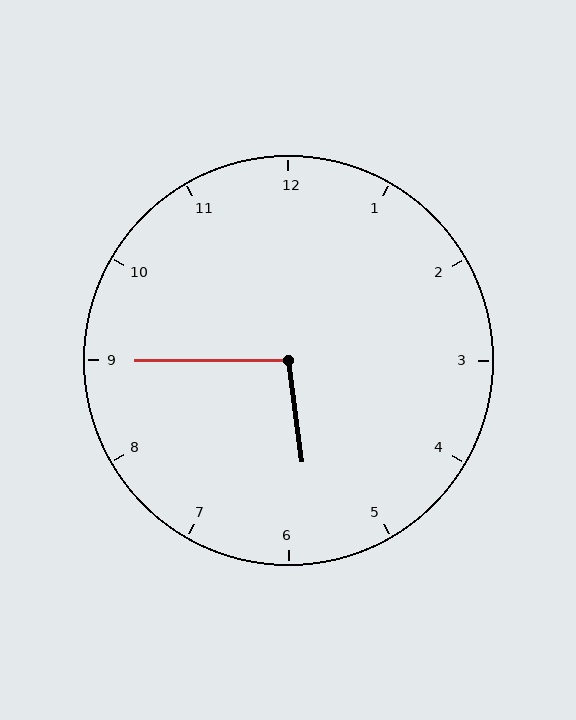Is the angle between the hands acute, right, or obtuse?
It is obtuse.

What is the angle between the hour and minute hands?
Approximately 98 degrees.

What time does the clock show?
5:45.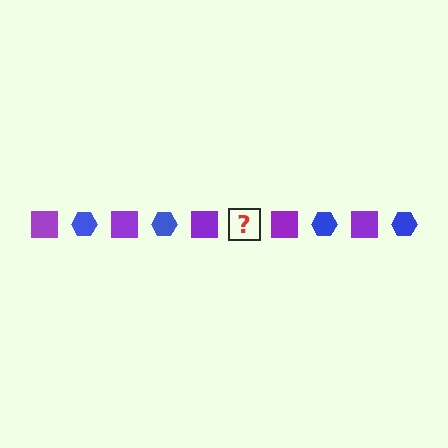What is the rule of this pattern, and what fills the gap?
The rule is that the pattern alternates between purple square and blue hexagon. The gap should be filled with a blue hexagon.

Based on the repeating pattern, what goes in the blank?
The blank should be a blue hexagon.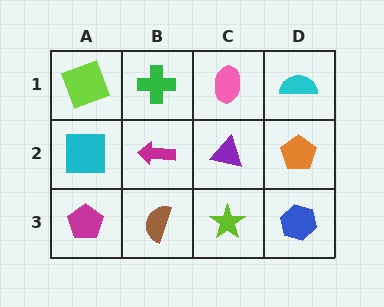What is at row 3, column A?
A magenta pentagon.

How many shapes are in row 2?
4 shapes.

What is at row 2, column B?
A magenta arrow.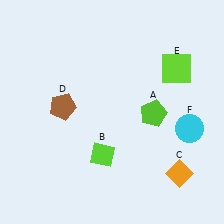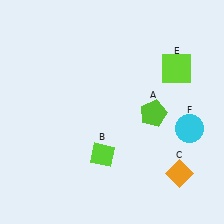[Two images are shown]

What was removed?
The brown pentagon (D) was removed in Image 2.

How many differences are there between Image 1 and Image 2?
There is 1 difference between the two images.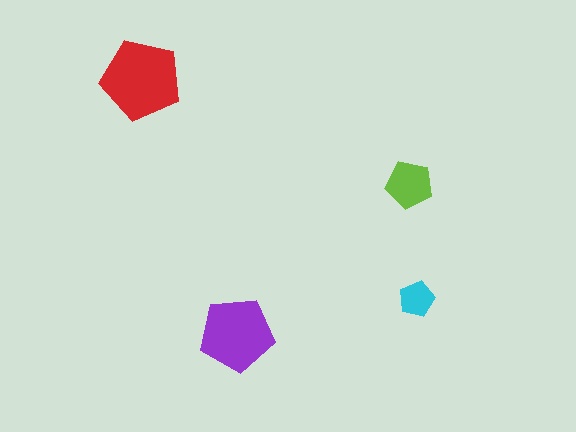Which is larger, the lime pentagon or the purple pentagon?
The purple one.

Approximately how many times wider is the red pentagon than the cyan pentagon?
About 2.5 times wider.